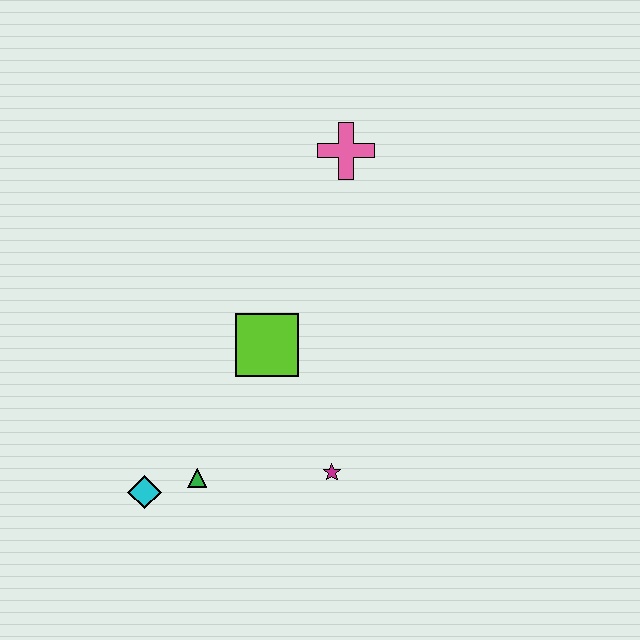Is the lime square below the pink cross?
Yes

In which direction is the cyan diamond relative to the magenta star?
The cyan diamond is to the left of the magenta star.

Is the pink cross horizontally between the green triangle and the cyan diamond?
No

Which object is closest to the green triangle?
The cyan diamond is closest to the green triangle.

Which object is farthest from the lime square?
The pink cross is farthest from the lime square.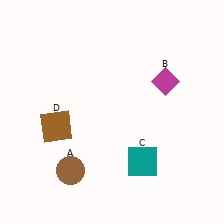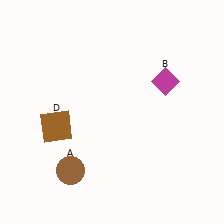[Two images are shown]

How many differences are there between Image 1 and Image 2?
There is 1 difference between the two images.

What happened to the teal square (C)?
The teal square (C) was removed in Image 2. It was in the bottom-right area of Image 1.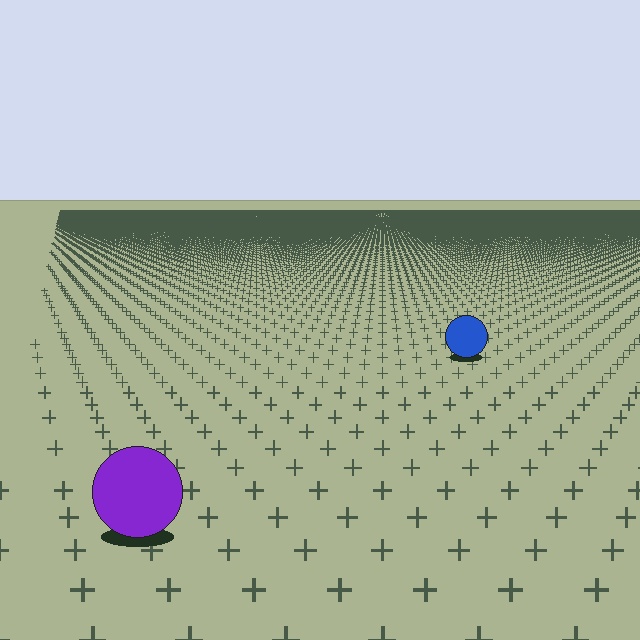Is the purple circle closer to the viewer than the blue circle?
Yes. The purple circle is closer — you can tell from the texture gradient: the ground texture is coarser near it.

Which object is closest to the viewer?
The purple circle is closest. The texture marks near it are larger and more spread out.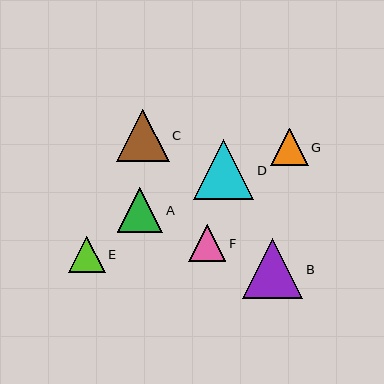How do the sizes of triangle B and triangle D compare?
Triangle B and triangle D are approximately the same size.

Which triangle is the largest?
Triangle B is the largest with a size of approximately 60 pixels.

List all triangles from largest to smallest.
From largest to smallest: B, D, C, A, G, F, E.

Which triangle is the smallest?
Triangle E is the smallest with a size of approximately 36 pixels.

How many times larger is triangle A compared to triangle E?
Triangle A is approximately 1.3 times the size of triangle E.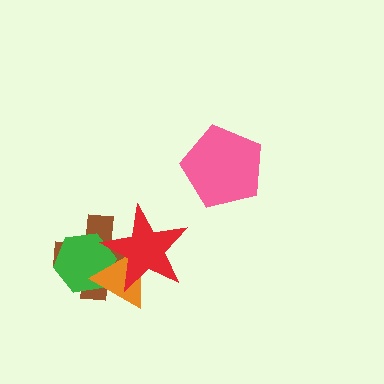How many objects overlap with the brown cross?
3 objects overlap with the brown cross.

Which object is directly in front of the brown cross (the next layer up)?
The green hexagon is directly in front of the brown cross.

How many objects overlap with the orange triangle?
3 objects overlap with the orange triangle.